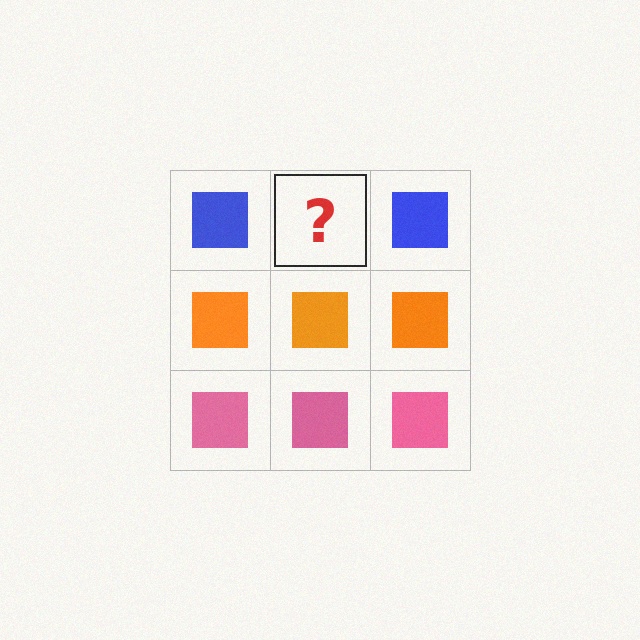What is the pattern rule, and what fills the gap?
The rule is that each row has a consistent color. The gap should be filled with a blue square.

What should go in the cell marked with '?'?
The missing cell should contain a blue square.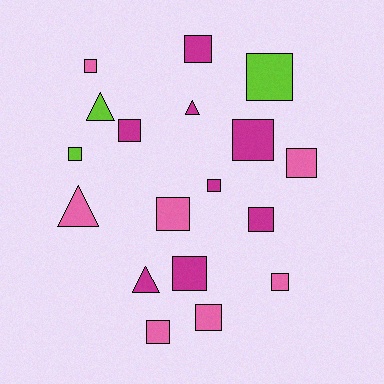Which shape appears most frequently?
Square, with 14 objects.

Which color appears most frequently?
Magenta, with 8 objects.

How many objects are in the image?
There are 18 objects.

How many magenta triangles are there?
There are 2 magenta triangles.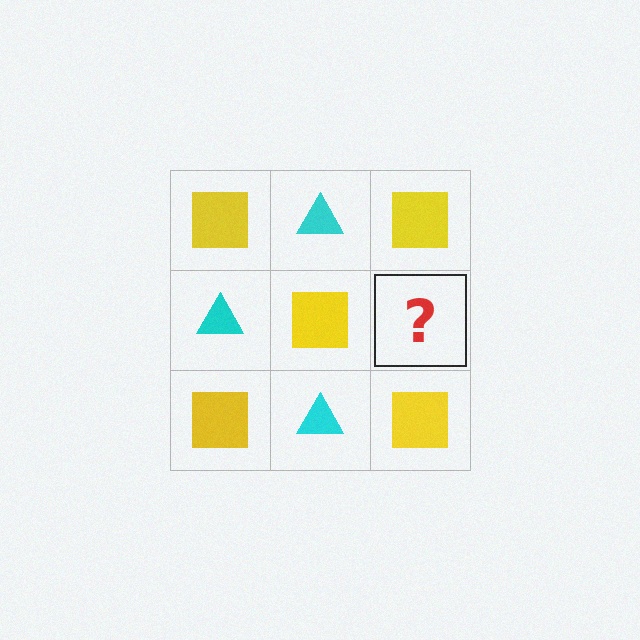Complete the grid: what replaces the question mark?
The question mark should be replaced with a cyan triangle.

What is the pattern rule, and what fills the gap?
The rule is that it alternates yellow square and cyan triangle in a checkerboard pattern. The gap should be filled with a cyan triangle.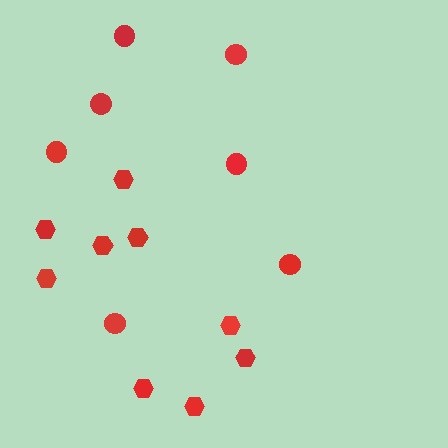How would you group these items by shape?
There are 2 groups: one group of circles (7) and one group of hexagons (9).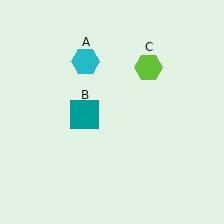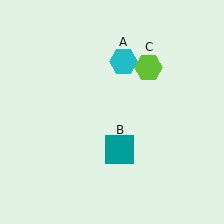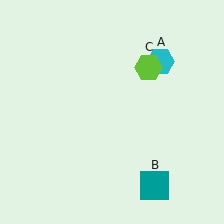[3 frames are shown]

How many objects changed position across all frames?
2 objects changed position: cyan hexagon (object A), teal square (object B).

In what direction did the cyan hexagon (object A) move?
The cyan hexagon (object A) moved right.